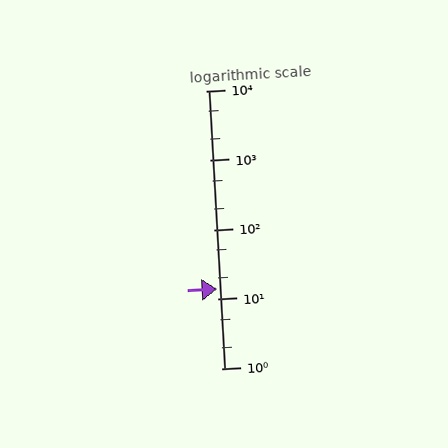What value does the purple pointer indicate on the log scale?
The pointer indicates approximately 14.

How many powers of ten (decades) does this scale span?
The scale spans 4 decades, from 1 to 10000.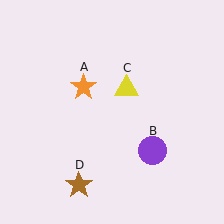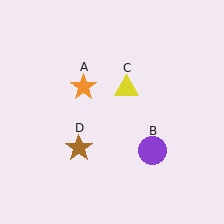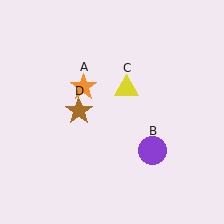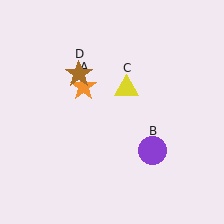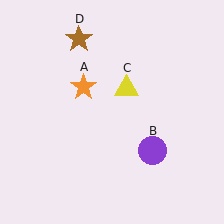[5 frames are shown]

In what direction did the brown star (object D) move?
The brown star (object D) moved up.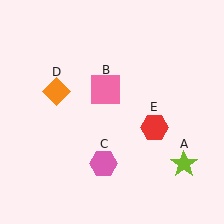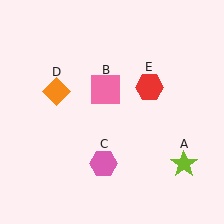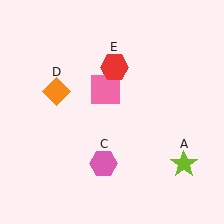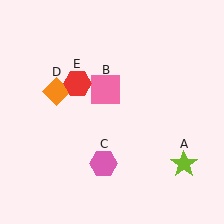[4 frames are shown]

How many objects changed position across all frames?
1 object changed position: red hexagon (object E).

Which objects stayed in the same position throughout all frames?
Lime star (object A) and pink square (object B) and pink hexagon (object C) and orange diamond (object D) remained stationary.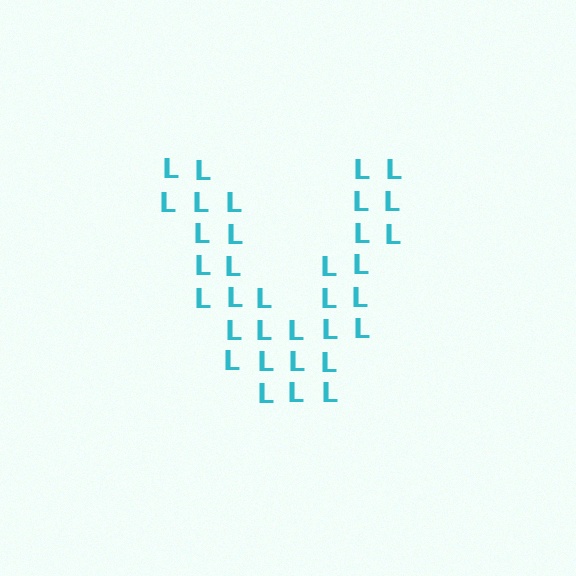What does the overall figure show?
The overall figure shows the letter V.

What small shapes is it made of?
It is made of small letter L's.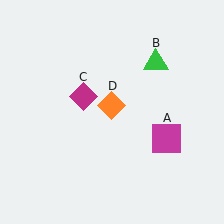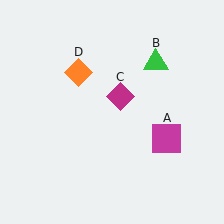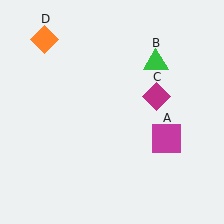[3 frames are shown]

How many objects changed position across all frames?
2 objects changed position: magenta diamond (object C), orange diamond (object D).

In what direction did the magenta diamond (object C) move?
The magenta diamond (object C) moved right.